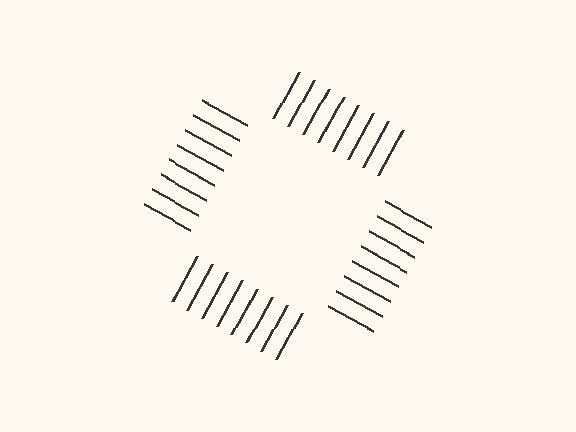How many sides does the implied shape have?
4 sides — the line-ends trace a square.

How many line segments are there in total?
32 — 8 along each of the 4 edges.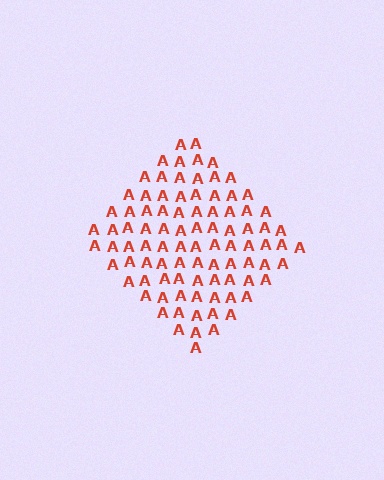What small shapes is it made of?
It is made of small letter A's.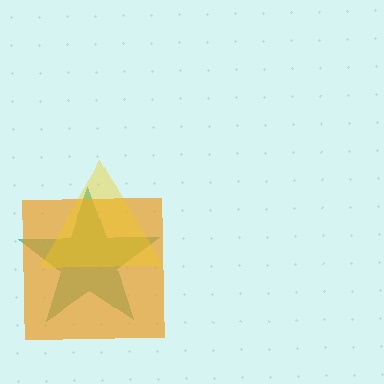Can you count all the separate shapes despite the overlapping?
Yes, there are 3 separate shapes.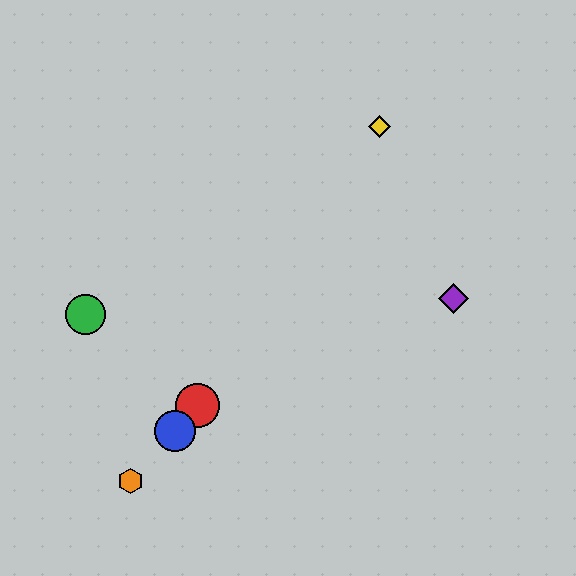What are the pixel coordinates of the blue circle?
The blue circle is at (175, 431).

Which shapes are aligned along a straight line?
The red circle, the blue circle, the orange hexagon are aligned along a straight line.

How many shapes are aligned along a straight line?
3 shapes (the red circle, the blue circle, the orange hexagon) are aligned along a straight line.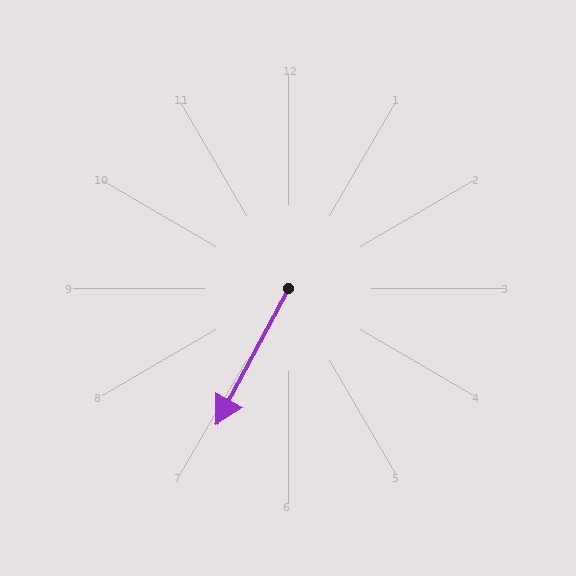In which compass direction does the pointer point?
Southwest.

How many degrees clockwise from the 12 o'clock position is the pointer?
Approximately 208 degrees.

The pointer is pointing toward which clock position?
Roughly 7 o'clock.